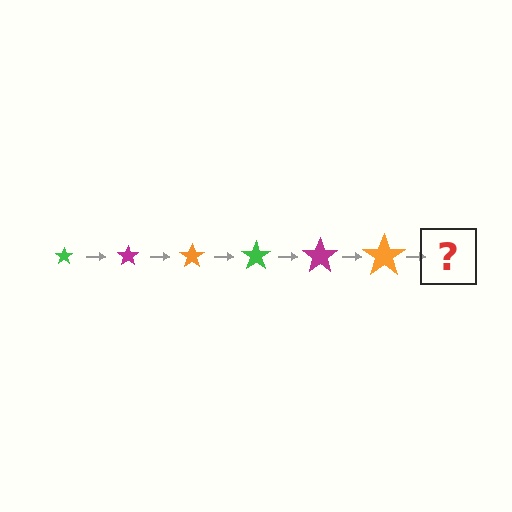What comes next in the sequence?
The next element should be a green star, larger than the previous one.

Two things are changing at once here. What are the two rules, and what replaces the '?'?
The two rules are that the star grows larger each step and the color cycles through green, magenta, and orange. The '?' should be a green star, larger than the previous one.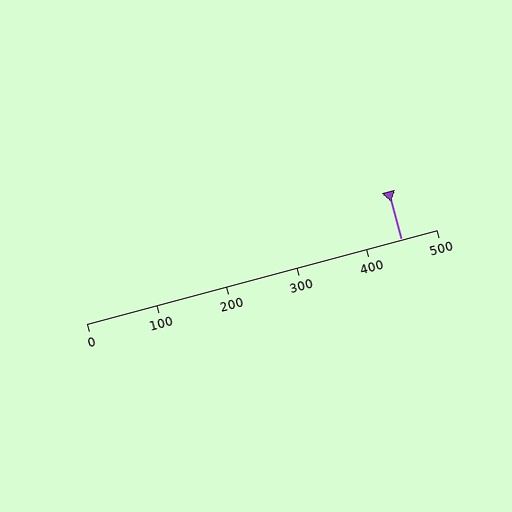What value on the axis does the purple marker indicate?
The marker indicates approximately 450.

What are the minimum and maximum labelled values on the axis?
The axis runs from 0 to 500.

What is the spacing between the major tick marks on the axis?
The major ticks are spaced 100 apart.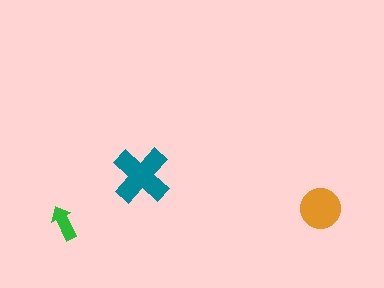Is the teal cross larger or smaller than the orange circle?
Larger.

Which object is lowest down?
The green arrow is bottommost.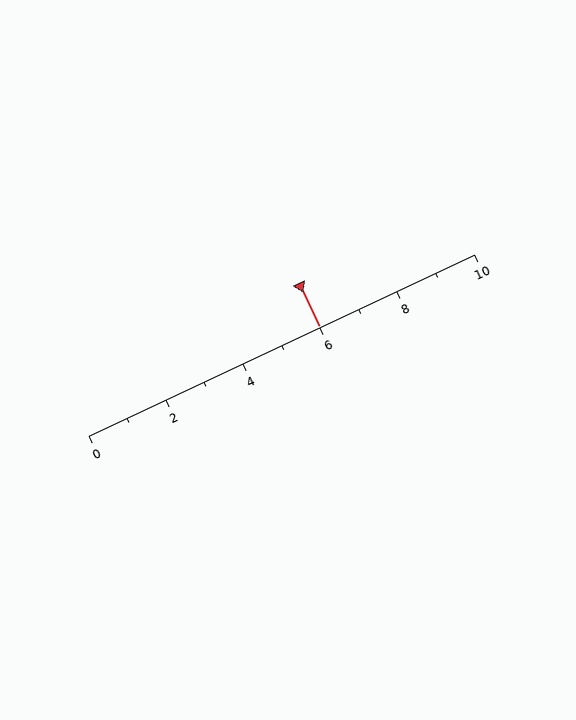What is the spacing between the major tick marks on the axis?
The major ticks are spaced 2 apart.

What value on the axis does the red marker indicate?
The marker indicates approximately 6.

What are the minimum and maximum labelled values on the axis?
The axis runs from 0 to 10.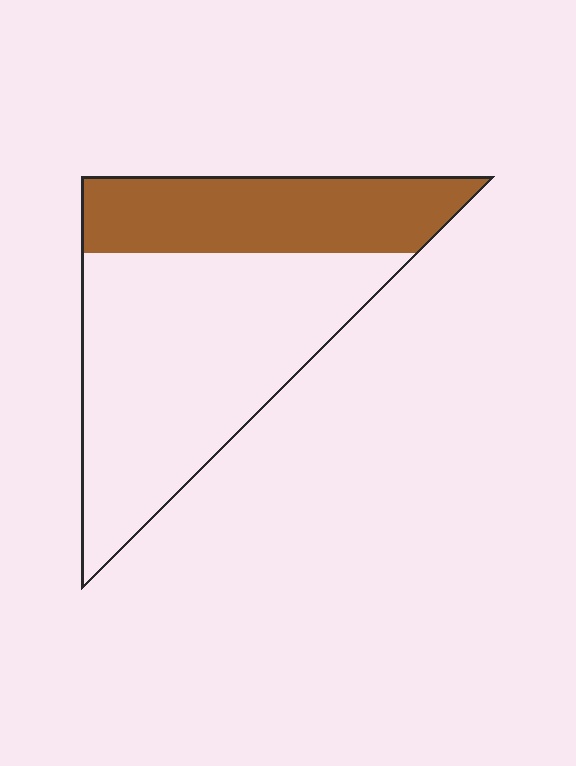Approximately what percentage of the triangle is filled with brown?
Approximately 35%.